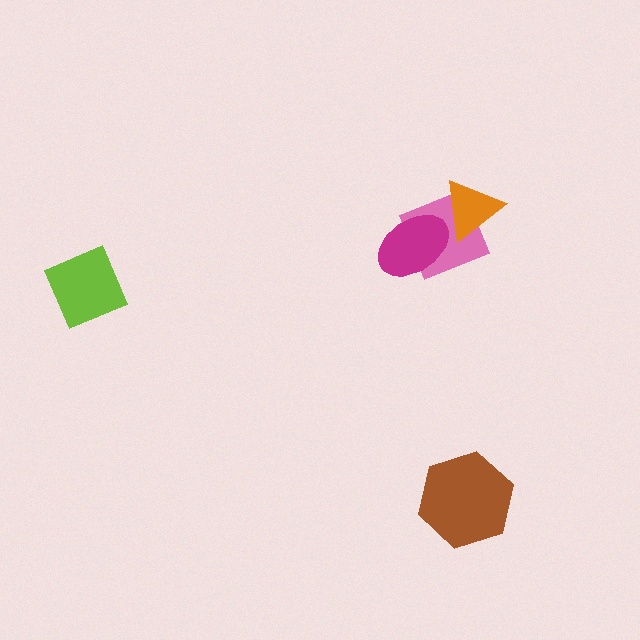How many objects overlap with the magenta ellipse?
1 object overlaps with the magenta ellipse.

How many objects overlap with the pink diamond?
2 objects overlap with the pink diamond.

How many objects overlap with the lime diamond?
0 objects overlap with the lime diamond.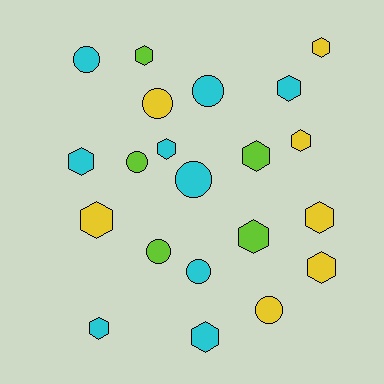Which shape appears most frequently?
Hexagon, with 13 objects.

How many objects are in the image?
There are 21 objects.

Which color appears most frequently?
Cyan, with 9 objects.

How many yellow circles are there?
There are 2 yellow circles.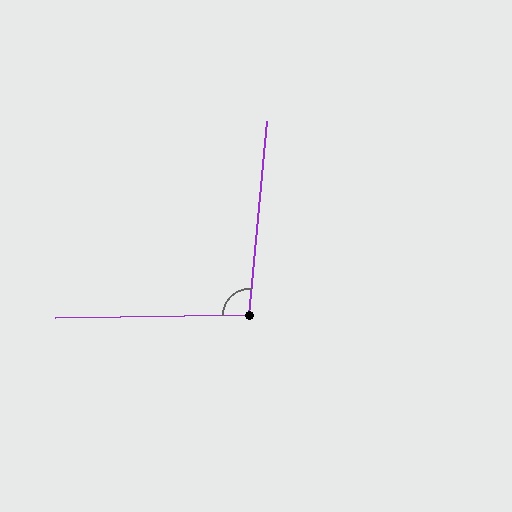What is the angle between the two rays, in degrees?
Approximately 96 degrees.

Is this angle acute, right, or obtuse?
It is obtuse.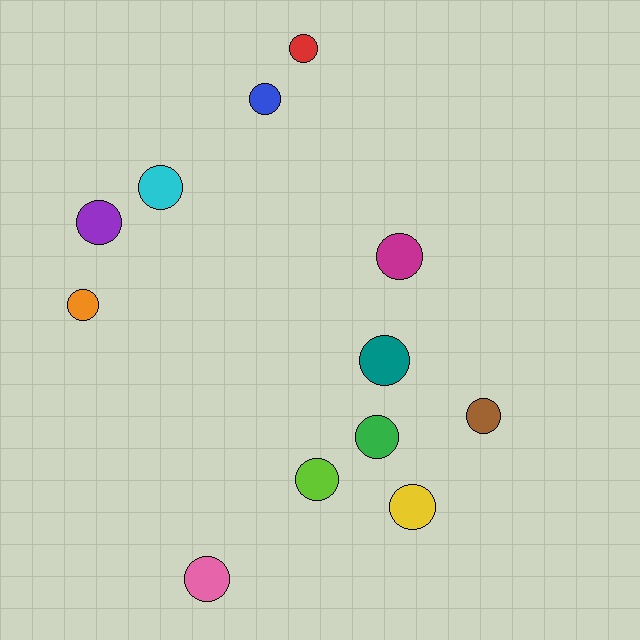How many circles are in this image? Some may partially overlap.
There are 12 circles.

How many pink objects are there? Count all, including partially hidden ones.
There is 1 pink object.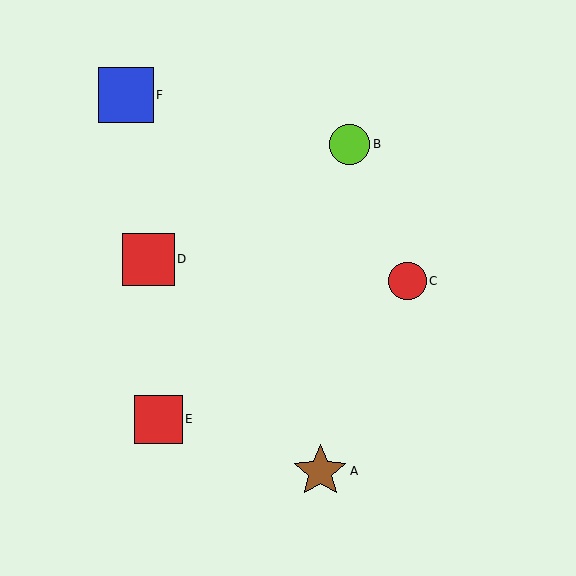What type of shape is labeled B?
Shape B is a lime circle.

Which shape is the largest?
The blue square (labeled F) is the largest.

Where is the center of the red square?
The center of the red square is at (149, 259).